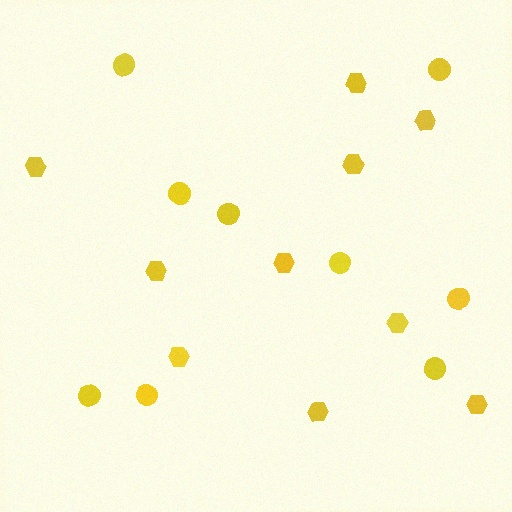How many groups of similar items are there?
There are 2 groups: one group of hexagons (10) and one group of circles (9).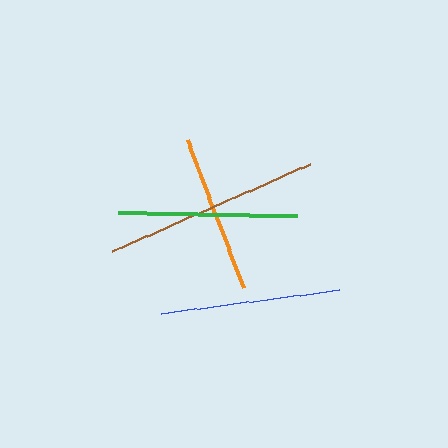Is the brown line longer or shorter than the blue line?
The brown line is longer than the blue line.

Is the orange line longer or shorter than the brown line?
The brown line is longer than the orange line.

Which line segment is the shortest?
The orange line is the shortest at approximately 158 pixels.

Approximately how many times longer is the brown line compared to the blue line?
The brown line is approximately 1.2 times the length of the blue line.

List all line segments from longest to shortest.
From longest to shortest: brown, blue, green, orange.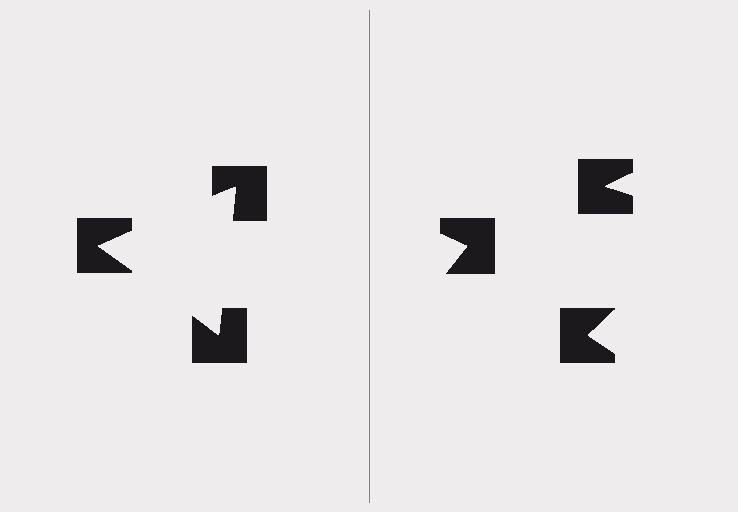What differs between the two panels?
The notched squares are positioned identically on both sides; only the wedge orientations differ. On the left they align to a triangle; on the right they are misaligned.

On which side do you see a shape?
An illusory triangle appears on the left side. On the right side the wedge cuts are rotated, so no coherent shape forms.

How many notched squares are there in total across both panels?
6 — 3 on each side.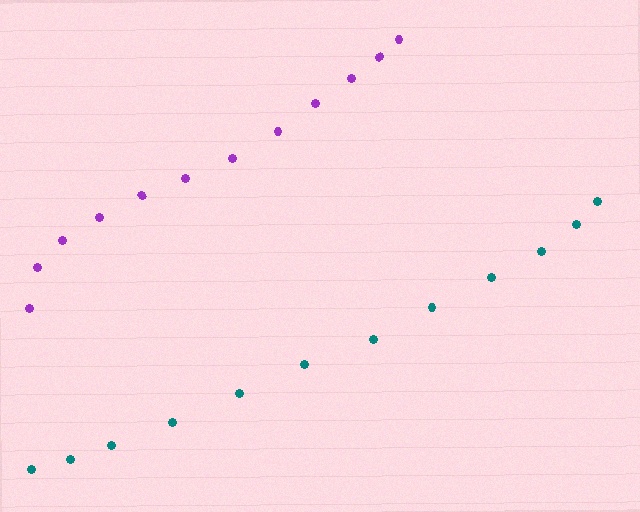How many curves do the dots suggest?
There are 2 distinct paths.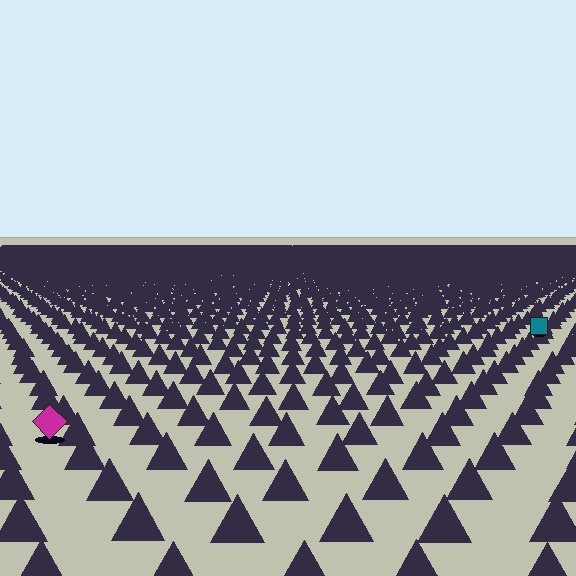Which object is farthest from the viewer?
The teal square is farthest from the viewer. It appears smaller and the ground texture around it is denser.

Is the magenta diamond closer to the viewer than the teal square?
Yes. The magenta diamond is closer — you can tell from the texture gradient: the ground texture is coarser near it.